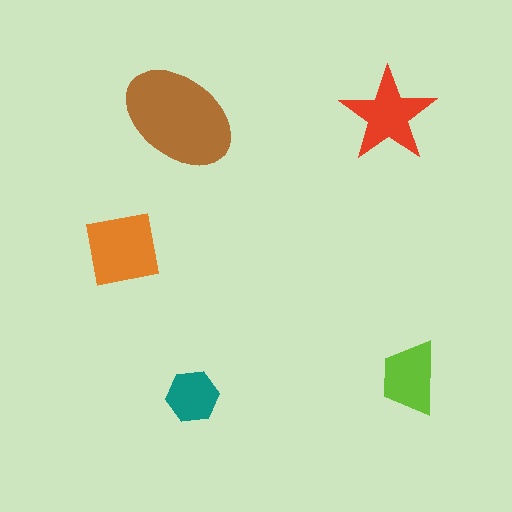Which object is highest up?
The red star is topmost.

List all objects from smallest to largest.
The teal hexagon, the lime trapezoid, the red star, the orange square, the brown ellipse.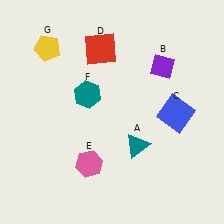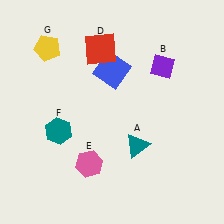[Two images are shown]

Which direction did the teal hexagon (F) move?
The teal hexagon (F) moved down.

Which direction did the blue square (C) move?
The blue square (C) moved left.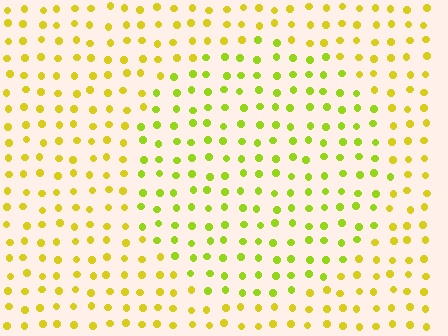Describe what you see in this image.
The image is filled with small yellow elements in a uniform arrangement. A circle-shaped region is visible where the elements are tinted to a slightly different hue, forming a subtle color boundary.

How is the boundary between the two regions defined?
The boundary is defined purely by a slight shift in hue (about 25 degrees). Spacing, size, and orientation are identical on both sides.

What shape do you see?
I see a circle.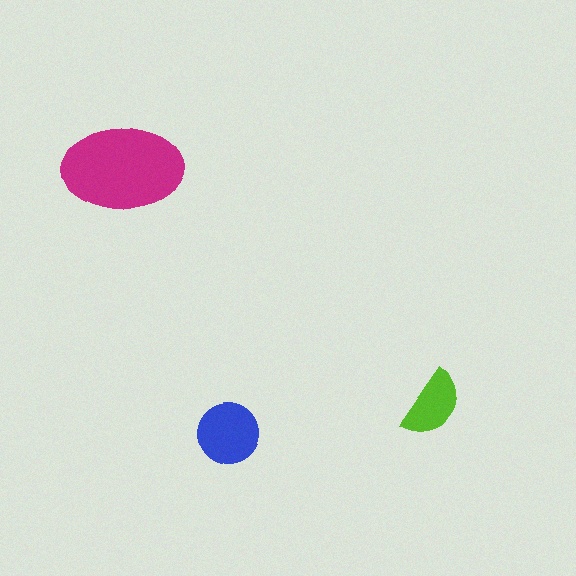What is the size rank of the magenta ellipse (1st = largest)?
1st.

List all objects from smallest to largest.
The lime semicircle, the blue circle, the magenta ellipse.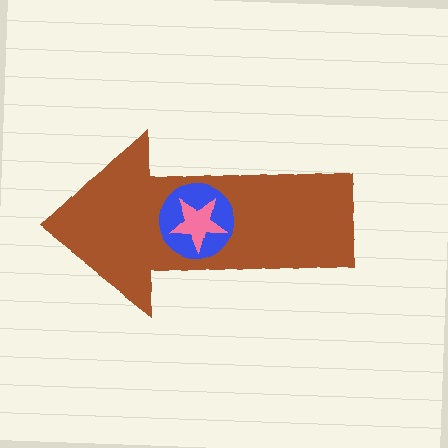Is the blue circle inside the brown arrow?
Yes.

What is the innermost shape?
The pink star.